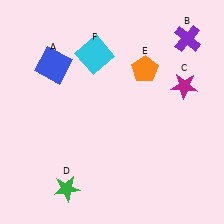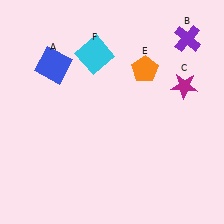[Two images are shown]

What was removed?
The green star (D) was removed in Image 2.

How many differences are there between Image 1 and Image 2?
There is 1 difference between the two images.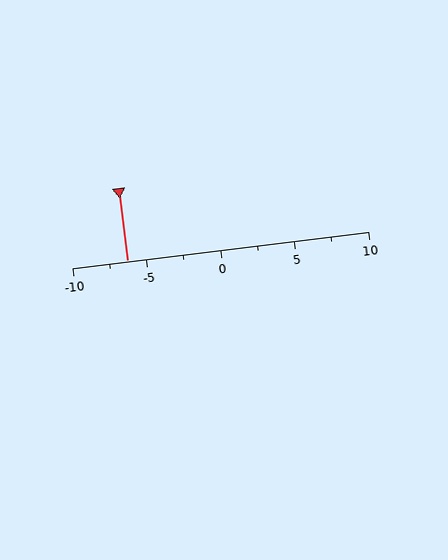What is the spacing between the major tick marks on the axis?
The major ticks are spaced 5 apart.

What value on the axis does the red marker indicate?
The marker indicates approximately -6.2.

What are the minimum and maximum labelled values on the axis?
The axis runs from -10 to 10.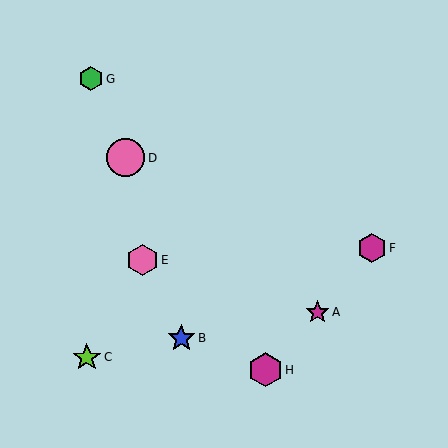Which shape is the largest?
The pink circle (labeled D) is the largest.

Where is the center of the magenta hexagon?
The center of the magenta hexagon is at (372, 248).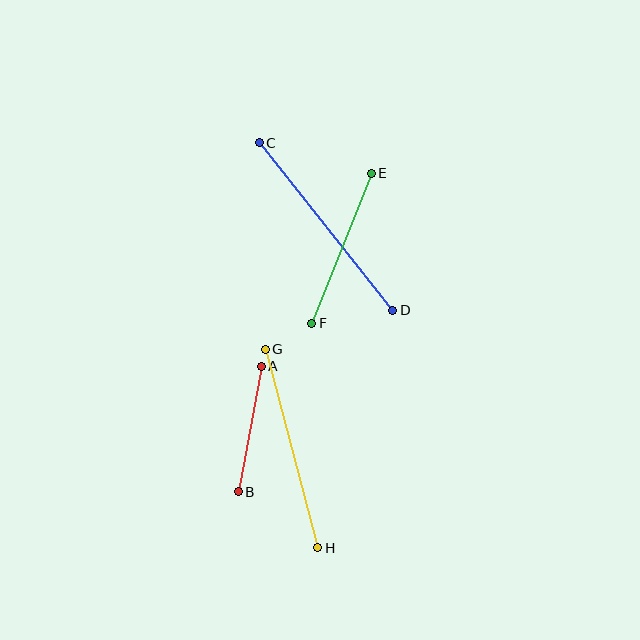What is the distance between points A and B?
The distance is approximately 128 pixels.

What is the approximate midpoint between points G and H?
The midpoint is at approximately (291, 449) pixels.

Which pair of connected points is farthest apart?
Points C and D are farthest apart.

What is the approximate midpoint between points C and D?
The midpoint is at approximately (326, 227) pixels.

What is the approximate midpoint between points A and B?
The midpoint is at approximately (250, 429) pixels.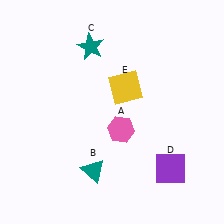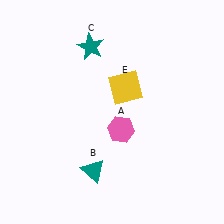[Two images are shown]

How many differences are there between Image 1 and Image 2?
There is 1 difference between the two images.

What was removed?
The purple square (D) was removed in Image 2.